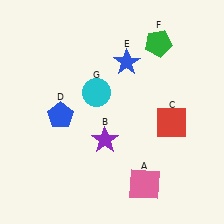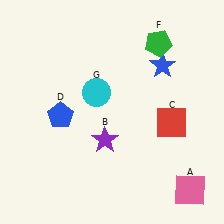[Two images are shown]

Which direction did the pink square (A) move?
The pink square (A) moved right.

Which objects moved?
The objects that moved are: the pink square (A), the blue star (E).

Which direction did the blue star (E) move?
The blue star (E) moved right.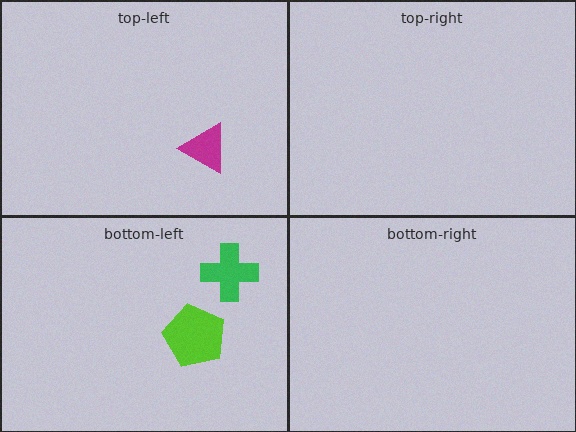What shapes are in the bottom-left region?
The lime pentagon, the green cross.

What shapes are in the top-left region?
The magenta triangle.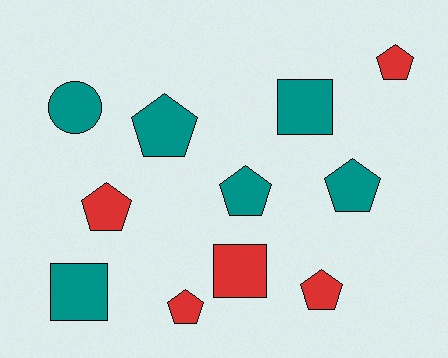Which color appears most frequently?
Teal, with 6 objects.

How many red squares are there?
There is 1 red square.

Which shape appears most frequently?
Pentagon, with 7 objects.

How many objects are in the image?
There are 11 objects.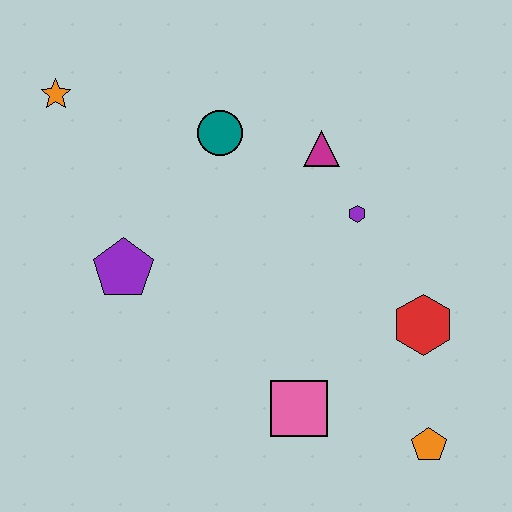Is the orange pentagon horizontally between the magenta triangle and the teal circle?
No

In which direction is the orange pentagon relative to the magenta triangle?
The orange pentagon is below the magenta triangle.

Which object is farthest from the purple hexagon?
The orange star is farthest from the purple hexagon.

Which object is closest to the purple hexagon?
The magenta triangle is closest to the purple hexagon.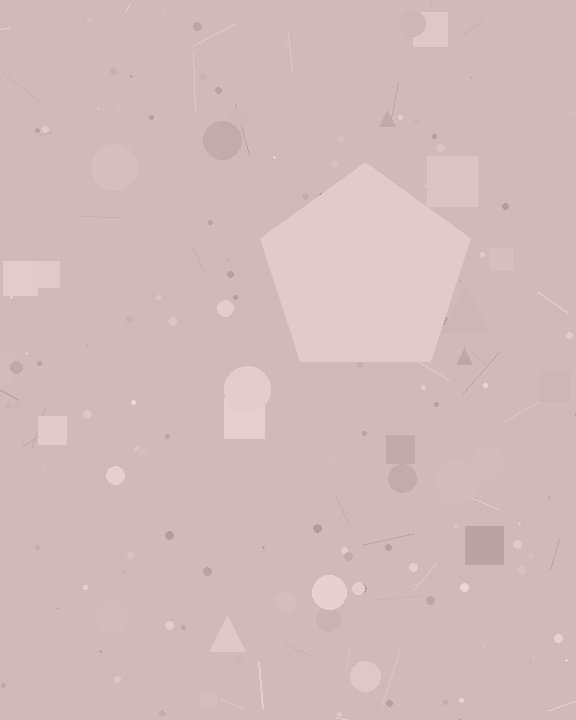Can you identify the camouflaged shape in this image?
The camouflaged shape is a pentagon.